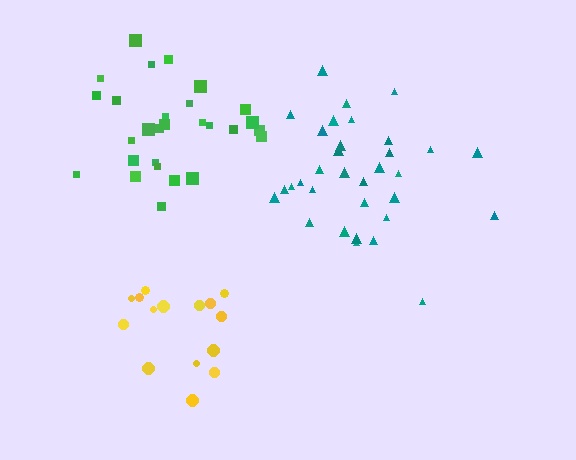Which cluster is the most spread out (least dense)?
Green.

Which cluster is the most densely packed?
Teal.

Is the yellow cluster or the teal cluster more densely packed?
Teal.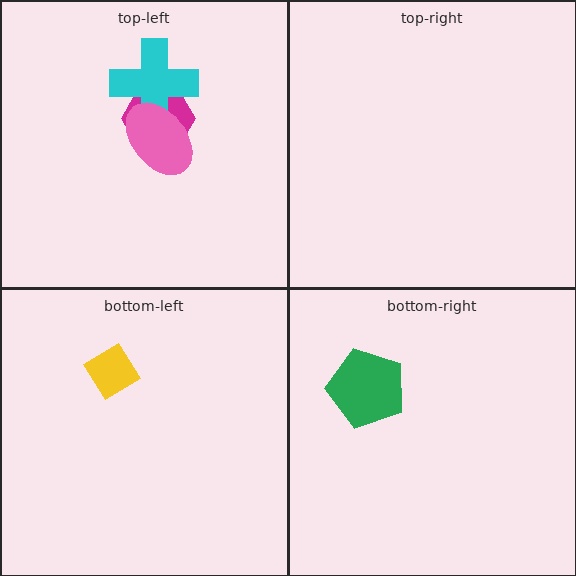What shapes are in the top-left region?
The magenta hexagon, the cyan cross, the pink ellipse.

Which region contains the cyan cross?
The top-left region.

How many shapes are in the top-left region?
3.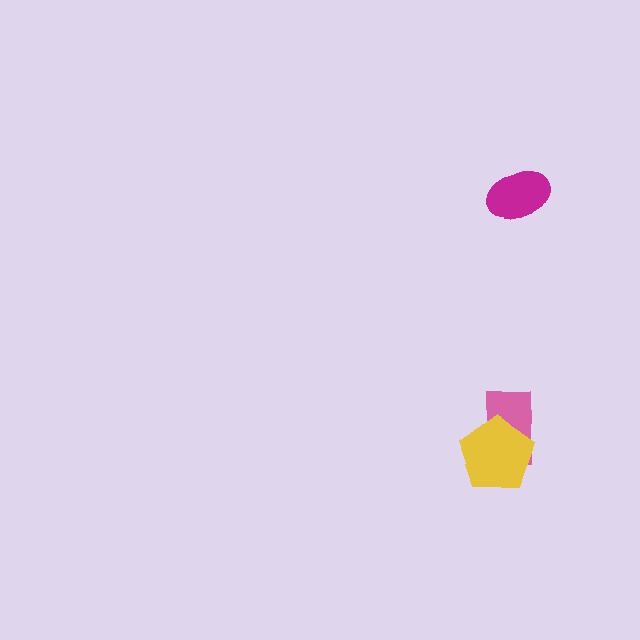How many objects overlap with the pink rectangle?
1 object overlaps with the pink rectangle.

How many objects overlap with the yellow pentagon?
1 object overlaps with the yellow pentagon.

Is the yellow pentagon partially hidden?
No, no other shape covers it.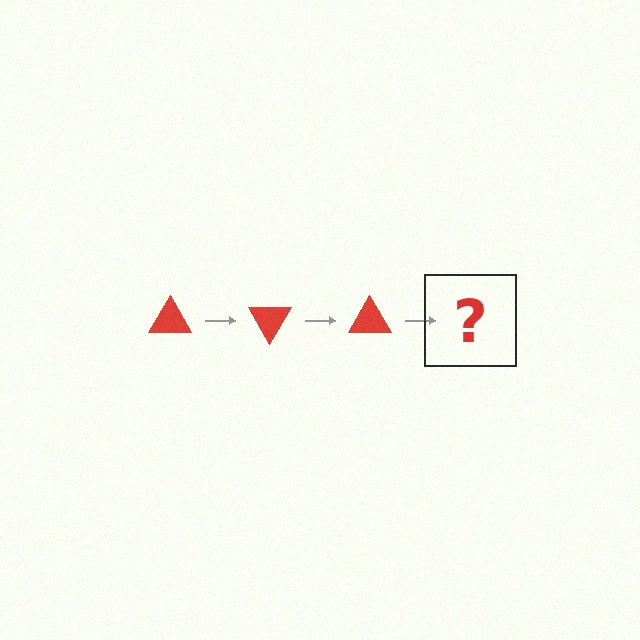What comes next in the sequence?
The next element should be a red triangle rotated 180 degrees.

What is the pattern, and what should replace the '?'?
The pattern is that the triangle rotates 60 degrees each step. The '?' should be a red triangle rotated 180 degrees.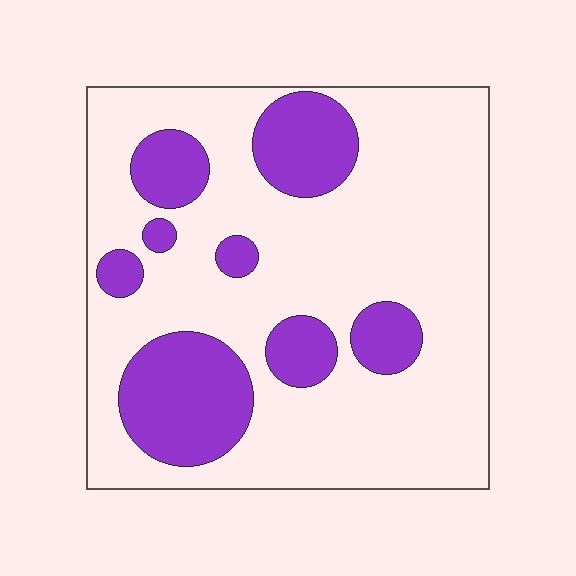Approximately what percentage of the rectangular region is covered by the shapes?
Approximately 25%.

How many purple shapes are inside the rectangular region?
8.